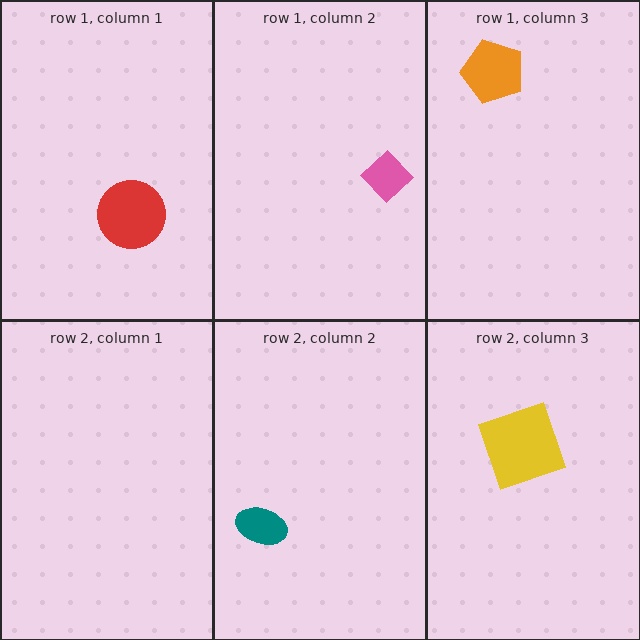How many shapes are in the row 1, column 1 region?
1.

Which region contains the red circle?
The row 1, column 1 region.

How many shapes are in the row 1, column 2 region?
1.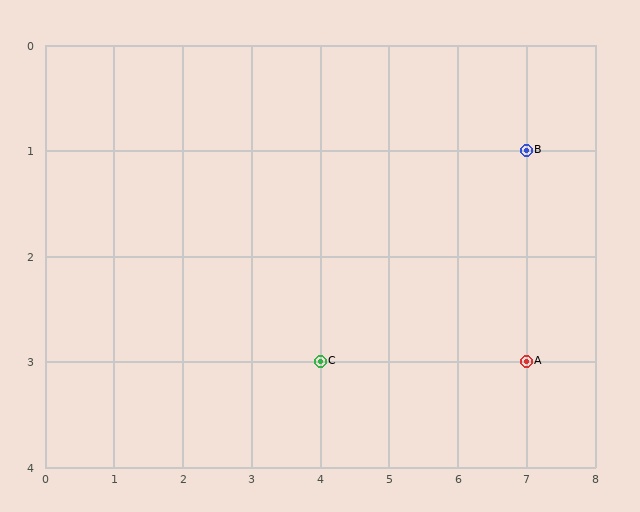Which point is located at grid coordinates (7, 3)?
Point A is at (7, 3).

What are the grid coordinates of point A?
Point A is at grid coordinates (7, 3).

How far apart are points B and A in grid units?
Points B and A are 2 rows apart.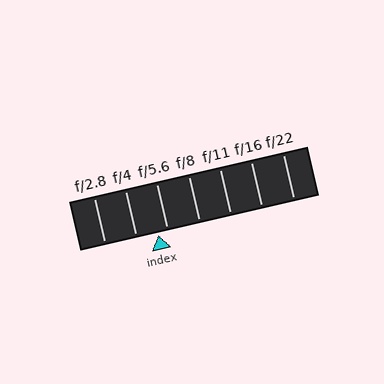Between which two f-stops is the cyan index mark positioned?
The index mark is between f/4 and f/5.6.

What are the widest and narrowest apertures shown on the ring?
The widest aperture shown is f/2.8 and the narrowest is f/22.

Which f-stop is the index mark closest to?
The index mark is closest to f/5.6.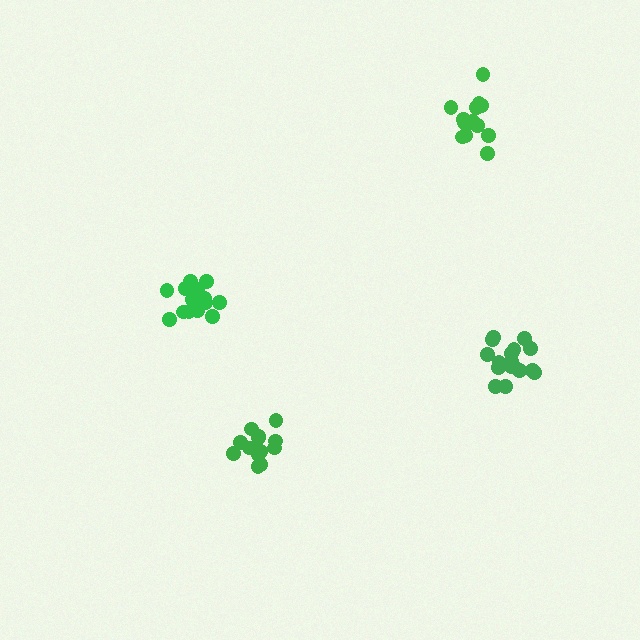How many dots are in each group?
Group 1: 16 dots, Group 2: 18 dots, Group 3: 14 dots, Group 4: 13 dots (61 total).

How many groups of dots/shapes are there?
There are 4 groups.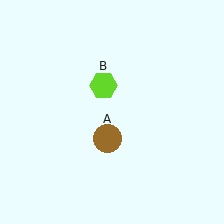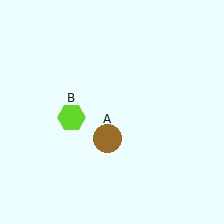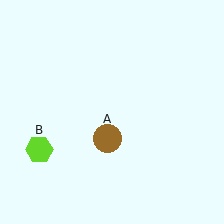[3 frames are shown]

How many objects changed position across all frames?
1 object changed position: lime hexagon (object B).